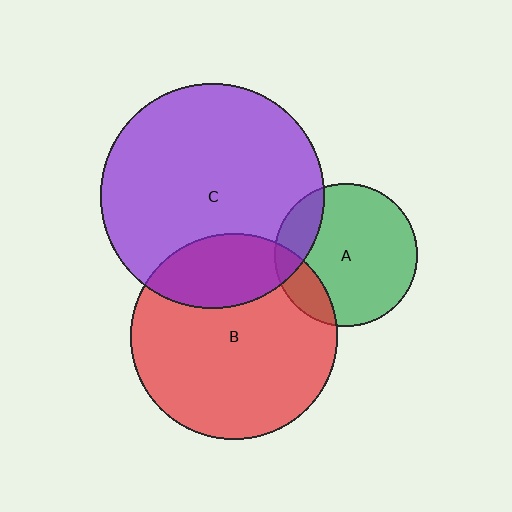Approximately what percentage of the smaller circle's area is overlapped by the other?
Approximately 15%.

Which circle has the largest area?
Circle C (purple).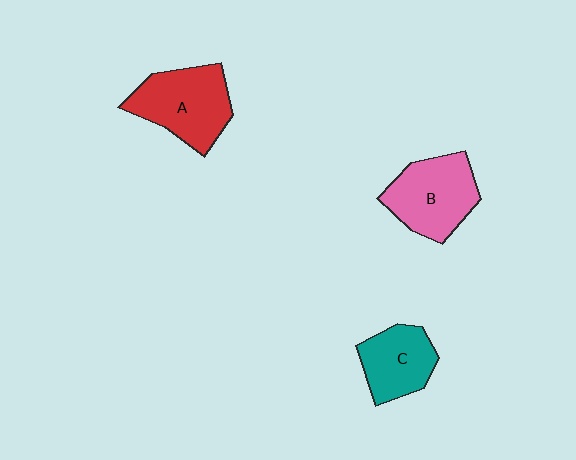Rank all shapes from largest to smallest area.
From largest to smallest: A (red), B (pink), C (teal).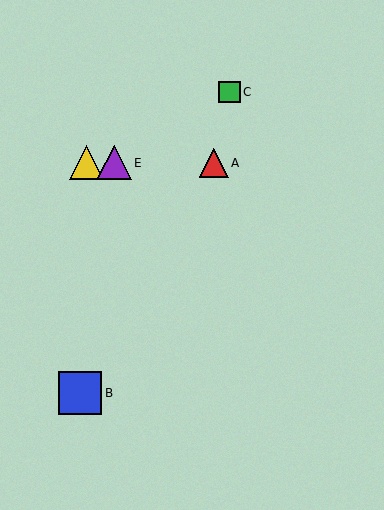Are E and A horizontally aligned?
Yes, both are at y≈163.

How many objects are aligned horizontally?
3 objects (A, D, E) are aligned horizontally.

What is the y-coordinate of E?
Object E is at y≈163.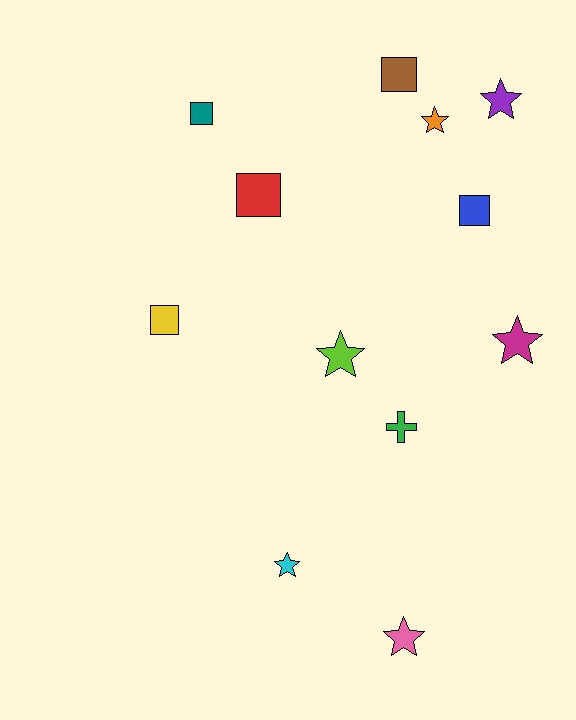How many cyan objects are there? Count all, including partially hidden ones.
There is 1 cyan object.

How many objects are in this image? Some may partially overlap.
There are 12 objects.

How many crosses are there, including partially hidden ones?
There is 1 cross.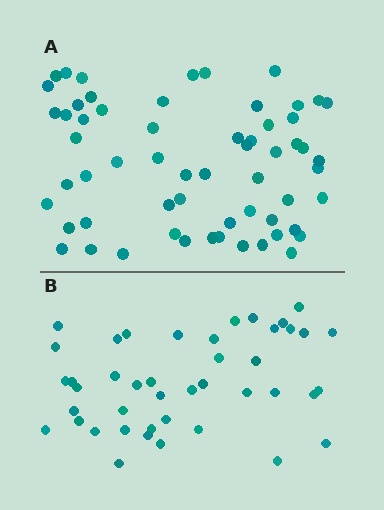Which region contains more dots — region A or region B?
Region A (the top region) has more dots.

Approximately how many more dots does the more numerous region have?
Region A has approximately 15 more dots than region B.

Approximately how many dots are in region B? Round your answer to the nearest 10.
About 40 dots. (The exact count is 43, which rounds to 40.)